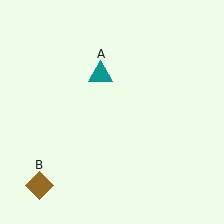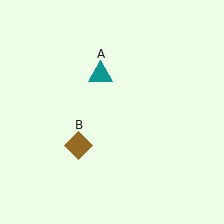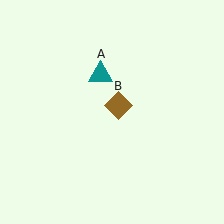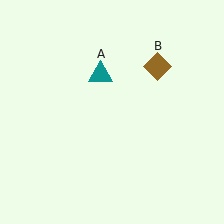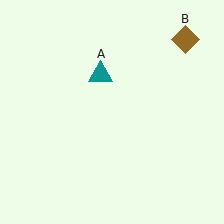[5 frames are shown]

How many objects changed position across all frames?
1 object changed position: brown diamond (object B).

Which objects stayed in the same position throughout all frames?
Teal triangle (object A) remained stationary.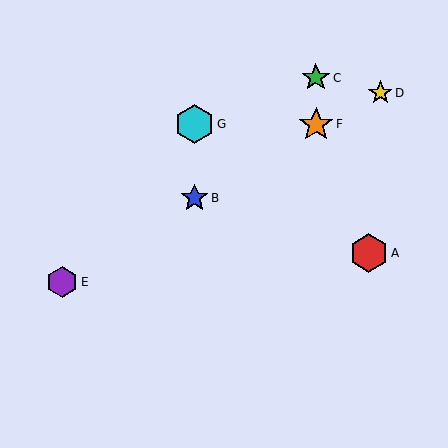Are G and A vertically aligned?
No, G is at x≈194 and A is at x≈369.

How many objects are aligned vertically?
2 objects (B, G) are aligned vertically.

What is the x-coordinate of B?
Object B is at x≈194.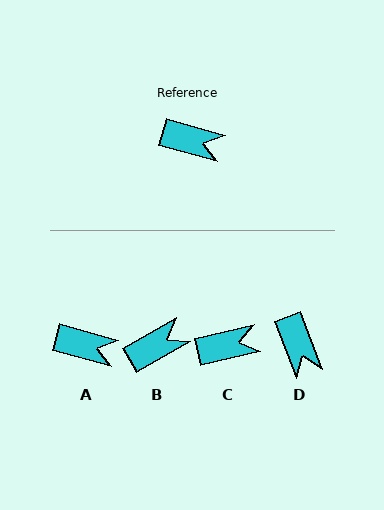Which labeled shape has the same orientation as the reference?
A.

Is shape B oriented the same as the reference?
No, it is off by about 46 degrees.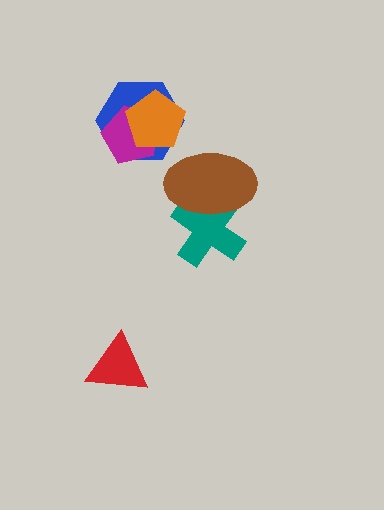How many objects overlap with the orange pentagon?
2 objects overlap with the orange pentagon.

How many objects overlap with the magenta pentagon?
2 objects overlap with the magenta pentagon.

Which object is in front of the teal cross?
The brown ellipse is in front of the teal cross.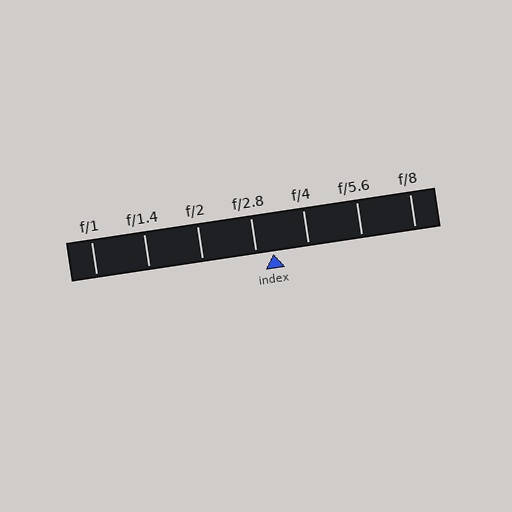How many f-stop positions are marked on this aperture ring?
There are 7 f-stop positions marked.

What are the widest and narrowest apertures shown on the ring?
The widest aperture shown is f/1 and the narrowest is f/8.